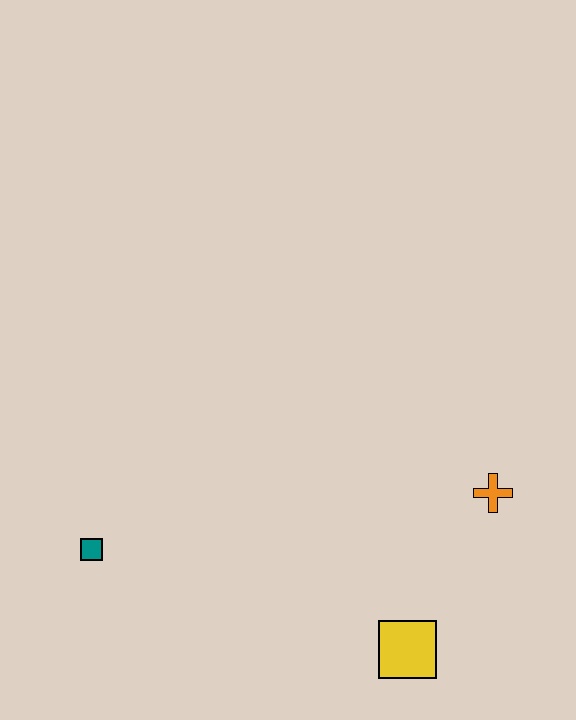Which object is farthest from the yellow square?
The teal square is farthest from the yellow square.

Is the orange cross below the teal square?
No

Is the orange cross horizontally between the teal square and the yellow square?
No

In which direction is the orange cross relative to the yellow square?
The orange cross is above the yellow square.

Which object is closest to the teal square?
The yellow square is closest to the teal square.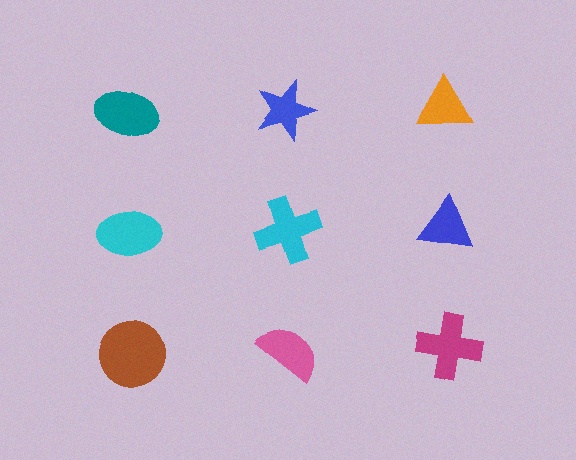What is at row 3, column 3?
A magenta cross.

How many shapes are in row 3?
3 shapes.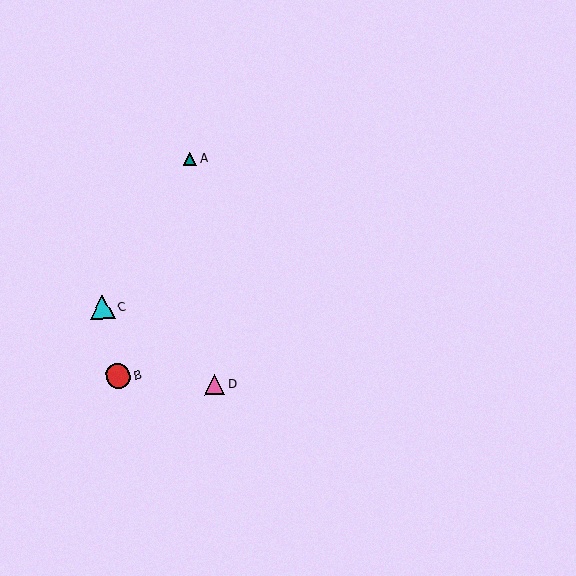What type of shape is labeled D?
Shape D is a pink triangle.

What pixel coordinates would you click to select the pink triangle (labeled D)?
Click at (214, 385) to select the pink triangle D.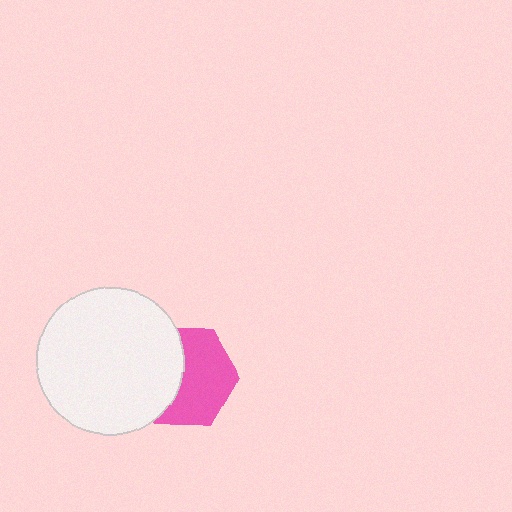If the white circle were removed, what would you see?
You would see the complete pink hexagon.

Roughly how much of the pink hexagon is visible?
About half of it is visible (roughly 58%).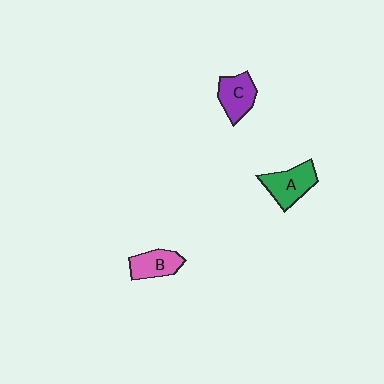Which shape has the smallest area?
Shape B (pink).